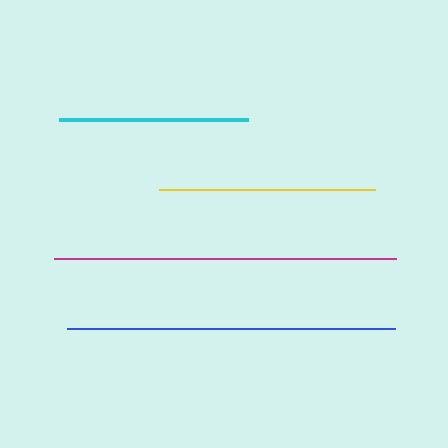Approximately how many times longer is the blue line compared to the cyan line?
The blue line is approximately 1.7 times the length of the cyan line.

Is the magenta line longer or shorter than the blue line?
The magenta line is longer than the blue line.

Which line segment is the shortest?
The cyan line is the shortest at approximately 189 pixels.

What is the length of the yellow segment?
The yellow segment is approximately 216 pixels long.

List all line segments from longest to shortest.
From longest to shortest: magenta, blue, yellow, cyan.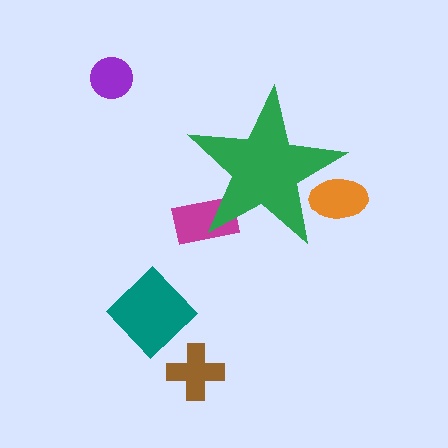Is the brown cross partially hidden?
No, the brown cross is fully visible.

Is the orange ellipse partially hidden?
Yes, the orange ellipse is partially hidden behind the green star.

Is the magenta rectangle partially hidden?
Yes, the magenta rectangle is partially hidden behind the green star.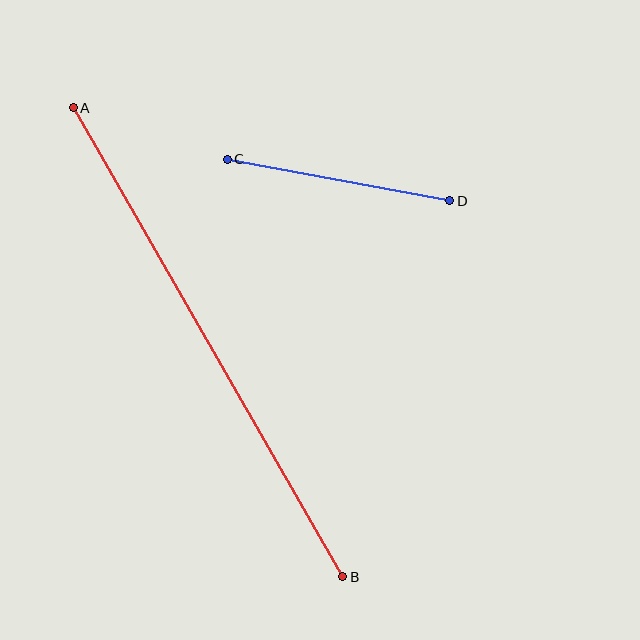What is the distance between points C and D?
The distance is approximately 226 pixels.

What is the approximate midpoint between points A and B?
The midpoint is at approximately (208, 342) pixels.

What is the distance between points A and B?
The distance is approximately 541 pixels.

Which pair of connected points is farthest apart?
Points A and B are farthest apart.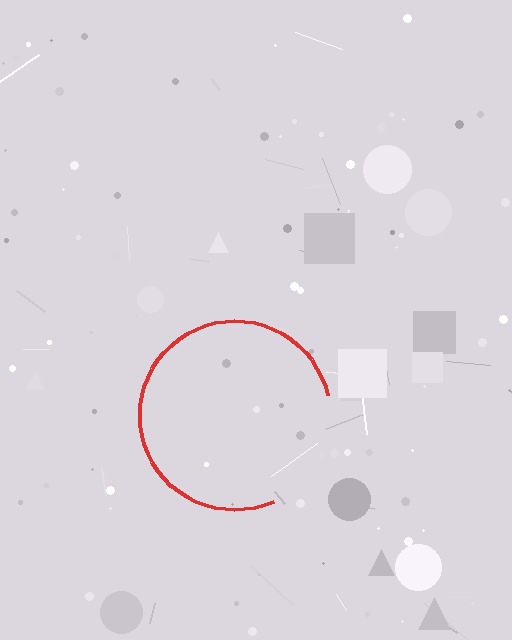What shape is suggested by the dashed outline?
The dashed outline suggests a circle.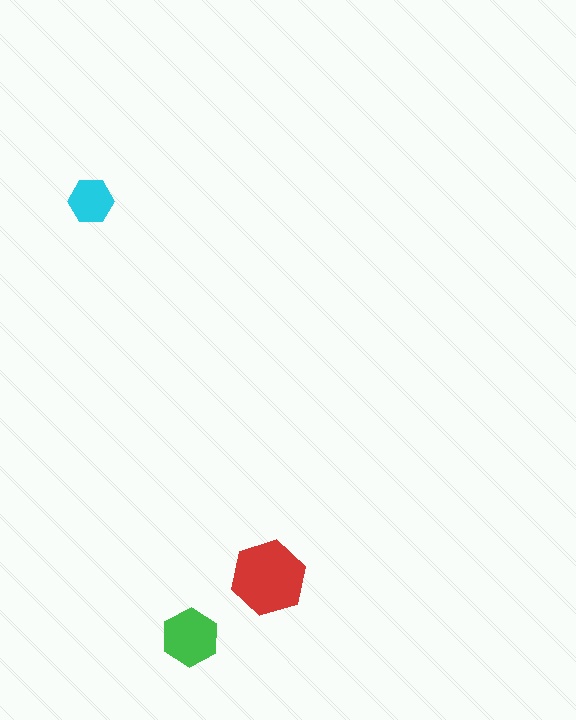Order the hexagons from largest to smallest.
the red one, the green one, the cyan one.